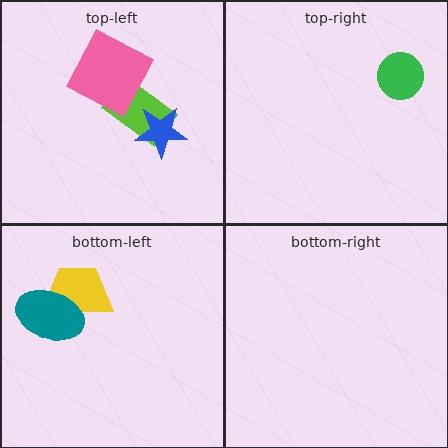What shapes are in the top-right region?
The green circle.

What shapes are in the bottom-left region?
The yellow trapezoid, the teal ellipse.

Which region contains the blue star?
The top-left region.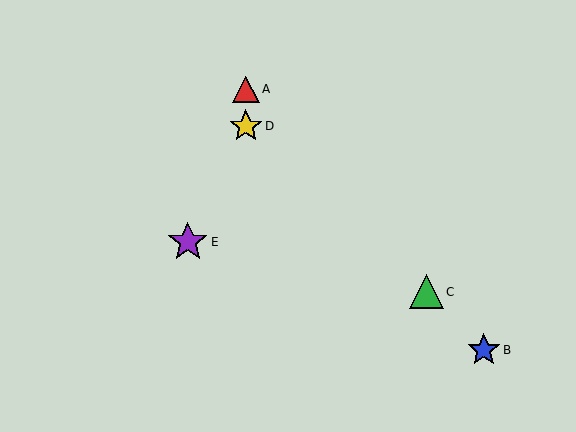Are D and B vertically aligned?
No, D is at x≈246 and B is at x≈484.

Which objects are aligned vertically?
Objects A, D are aligned vertically.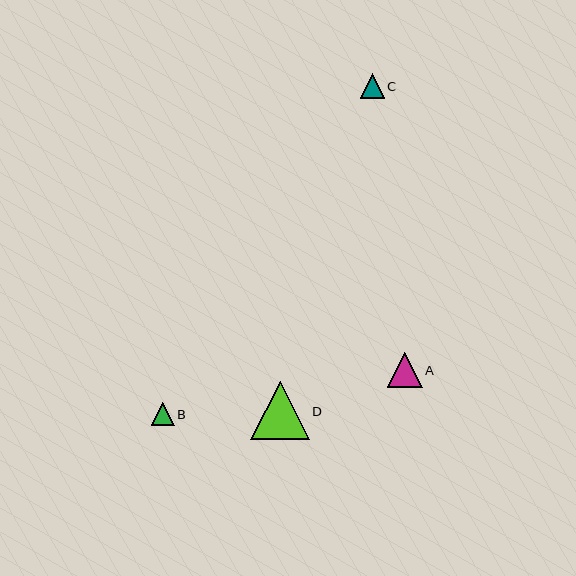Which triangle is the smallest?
Triangle B is the smallest with a size of approximately 23 pixels.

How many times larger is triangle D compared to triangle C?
Triangle D is approximately 2.4 times the size of triangle C.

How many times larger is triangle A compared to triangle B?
Triangle A is approximately 1.5 times the size of triangle B.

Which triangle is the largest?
Triangle D is the largest with a size of approximately 58 pixels.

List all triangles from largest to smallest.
From largest to smallest: D, A, C, B.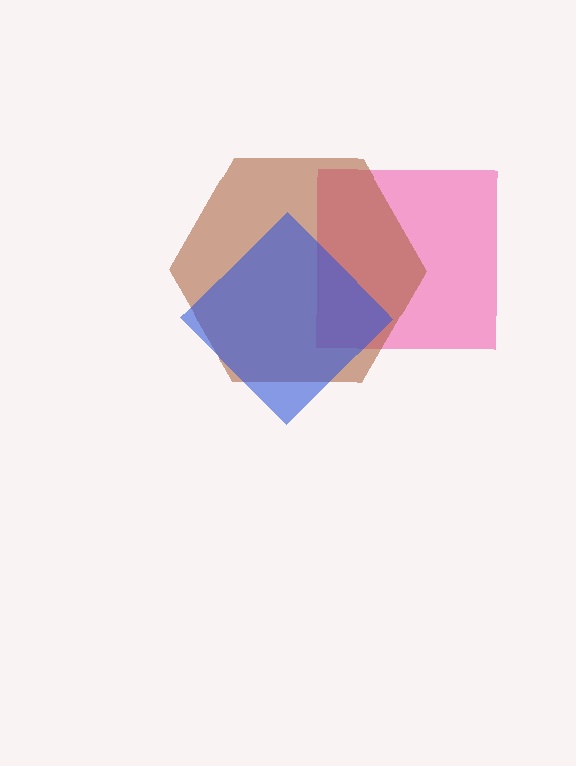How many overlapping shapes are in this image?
There are 3 overlapping shapes in the image.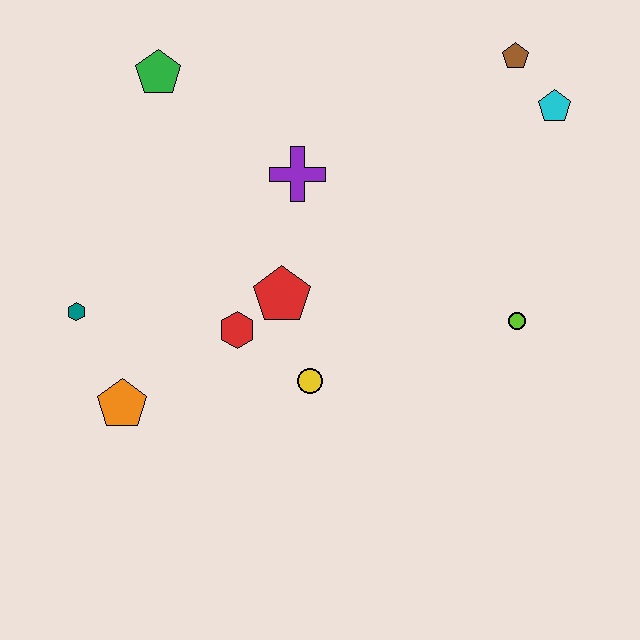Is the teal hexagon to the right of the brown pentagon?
No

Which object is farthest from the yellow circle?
The brown pentagon is farthest from the yellow circle.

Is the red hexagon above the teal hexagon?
No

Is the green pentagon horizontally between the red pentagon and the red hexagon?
No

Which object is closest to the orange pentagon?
The teal hexagon is closest to the orange pentagon.